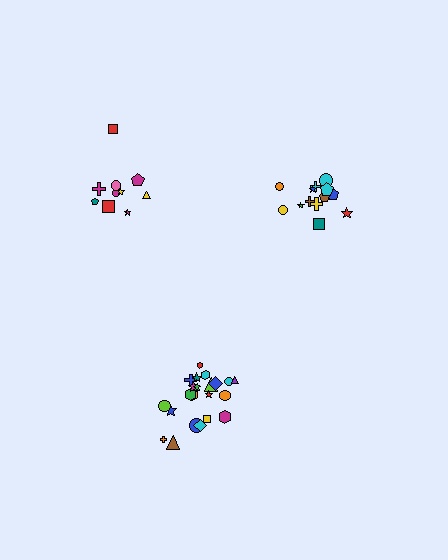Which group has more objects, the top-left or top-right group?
The top-right group.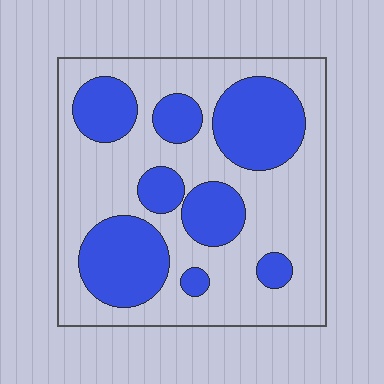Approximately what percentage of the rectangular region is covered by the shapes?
Approximately 35%.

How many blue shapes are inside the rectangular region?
8.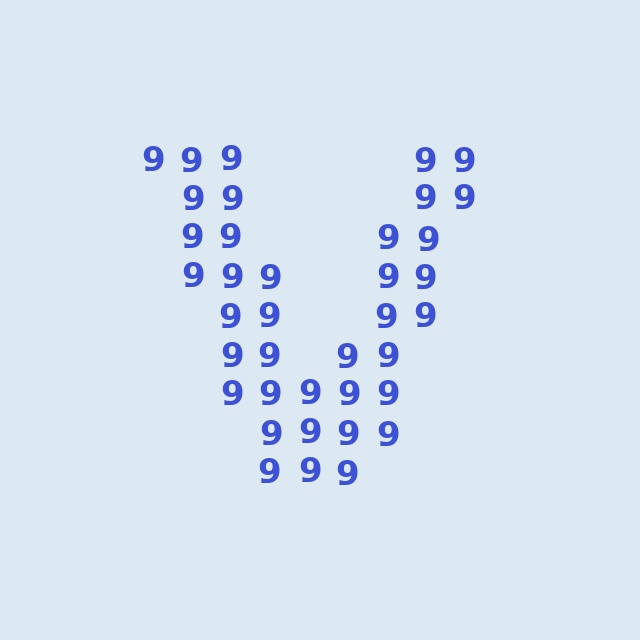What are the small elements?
The small elements are digit 9's.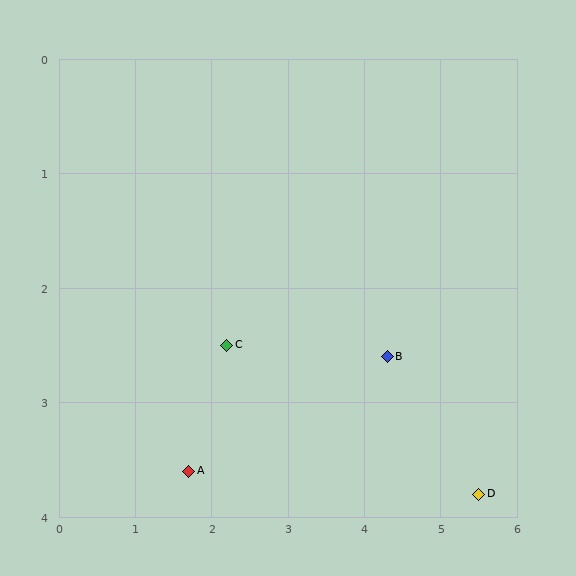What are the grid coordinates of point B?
Point B is at approximately (4.3, 2.6).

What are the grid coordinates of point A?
Point A is at approximately (1.7, 3.6).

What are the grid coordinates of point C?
Point C is at approximately (2.2, 2.5).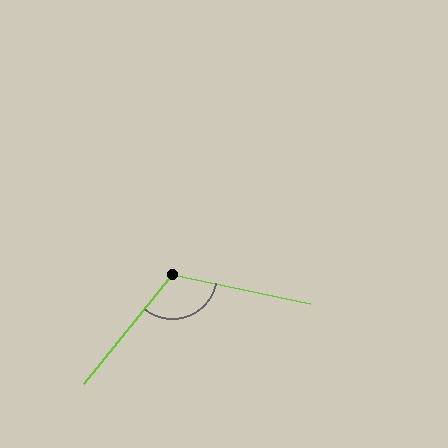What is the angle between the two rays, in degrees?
Approximately 117 degrees.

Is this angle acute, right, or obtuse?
It is obtuse.